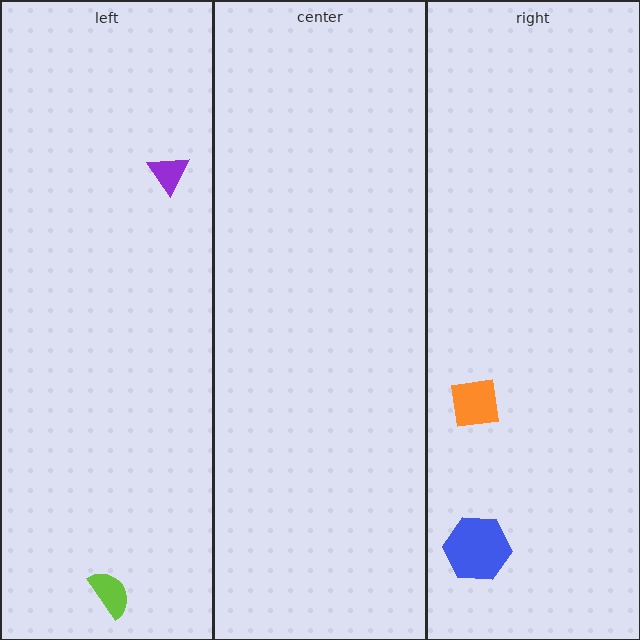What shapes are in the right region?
The blue hexagon, the orange square.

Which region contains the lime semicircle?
The left region.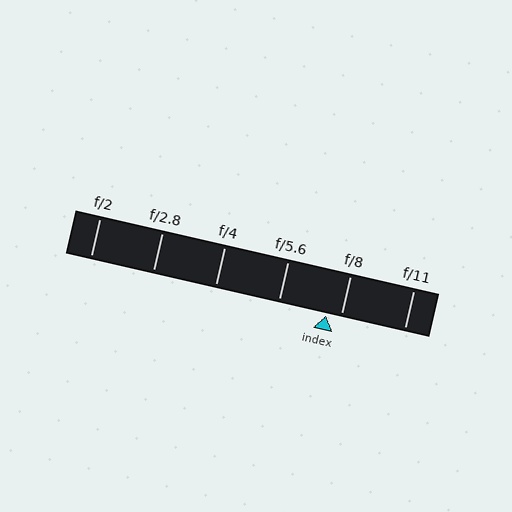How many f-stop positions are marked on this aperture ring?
There are 6 f-stop positions marked.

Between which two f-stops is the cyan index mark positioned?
The index mark is between f/5.6 and f/8.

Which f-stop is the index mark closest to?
The index mark is closest to f/8.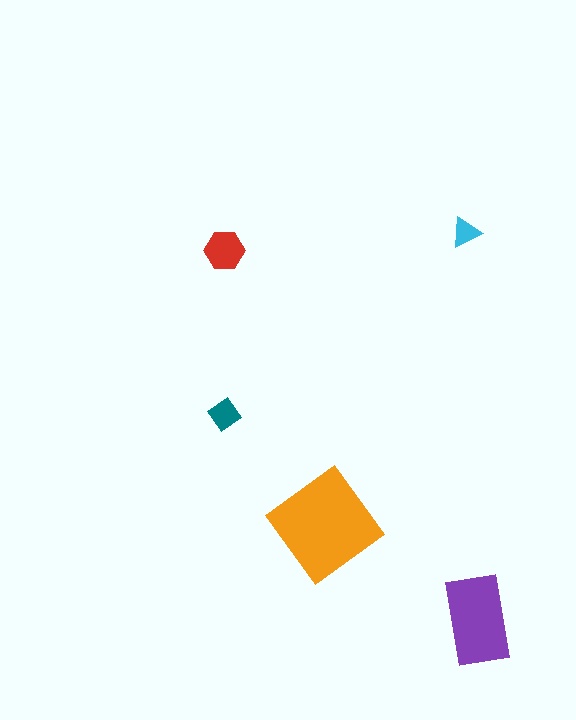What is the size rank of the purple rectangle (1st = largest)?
2nd.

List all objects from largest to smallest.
The orange diamond, the purple rectangle, the red hexagon, the teal diamond, the cyan triangle.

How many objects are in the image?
There are 5 objects in the image.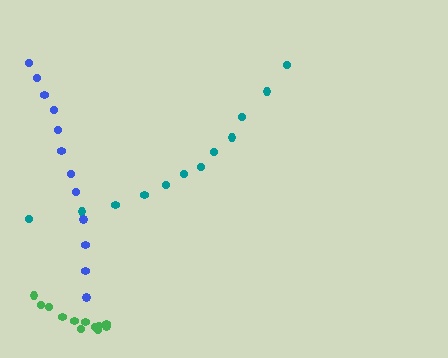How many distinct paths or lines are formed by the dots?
There are 3 distinct paths.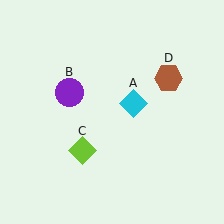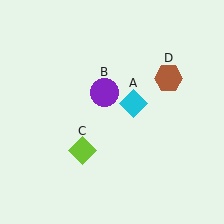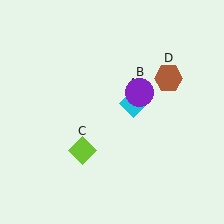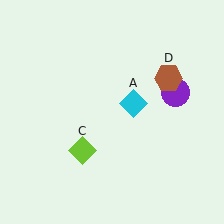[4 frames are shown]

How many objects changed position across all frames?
1 object changed position: purple circle (object B).